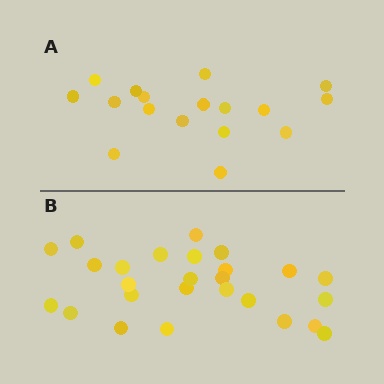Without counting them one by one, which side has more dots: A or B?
Region B (the bottom region) has more dots.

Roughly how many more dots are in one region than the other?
Region B has roughly 8 or so more dots than region A.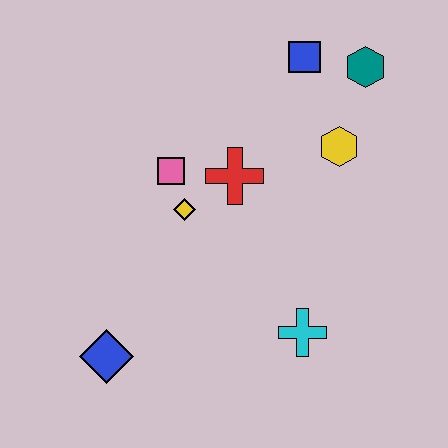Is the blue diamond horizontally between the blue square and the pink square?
No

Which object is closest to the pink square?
The yellow diamond is closest to the pink square.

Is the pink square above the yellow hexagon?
No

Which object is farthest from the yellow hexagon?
The blue diamond is farthest from the yellow hexagon.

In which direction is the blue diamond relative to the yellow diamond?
The blue diamond is below the yellow diamond.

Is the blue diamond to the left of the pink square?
Yes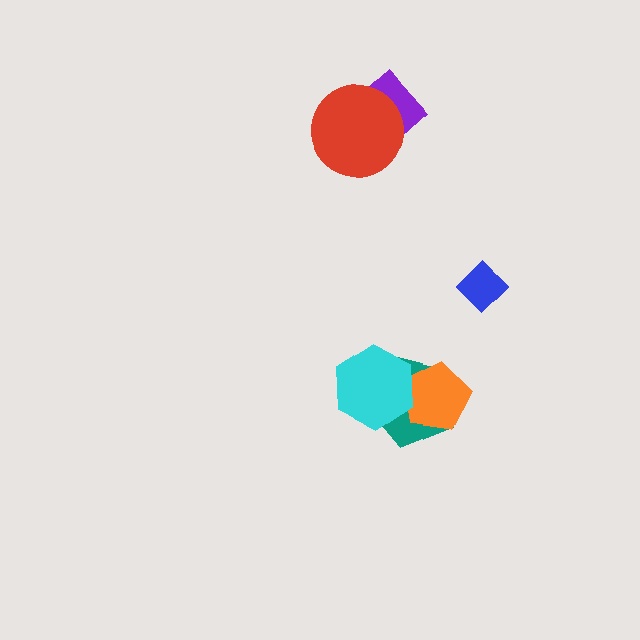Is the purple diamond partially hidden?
Yes, it is partially covered by another shape.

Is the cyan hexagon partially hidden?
No, no other shape covers it.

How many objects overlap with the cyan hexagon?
2 objects overlap with the cyan hexagon.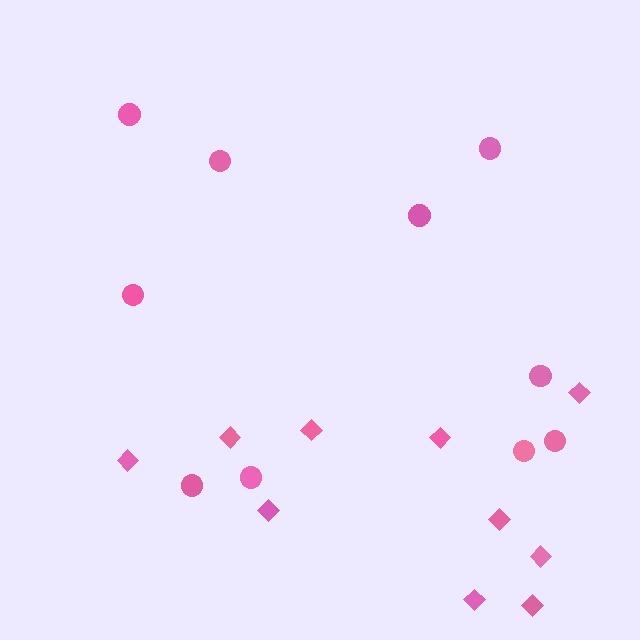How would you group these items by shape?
There are 2 groups: one group of diamonds (10) and one group of circles (10).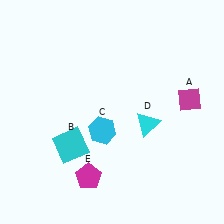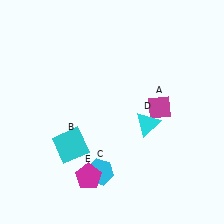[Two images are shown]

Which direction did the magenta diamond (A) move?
The magenta diamond (A) moved left.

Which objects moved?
The objects that moved are: the magenta diamond (A), the cyan hexagon (C).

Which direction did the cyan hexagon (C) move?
The cyan hexagon (C) moved down.